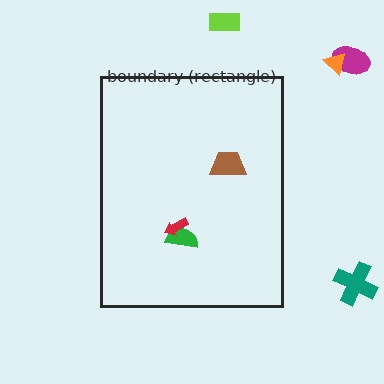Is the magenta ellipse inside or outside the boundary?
Outside.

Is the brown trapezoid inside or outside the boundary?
Inside.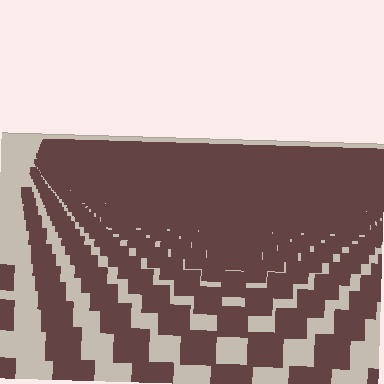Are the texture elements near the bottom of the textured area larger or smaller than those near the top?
Larger. Near the bottom, elements are closer to the viewer and appear at a bigger on-screen size.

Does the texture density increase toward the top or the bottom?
Density increases toward the top.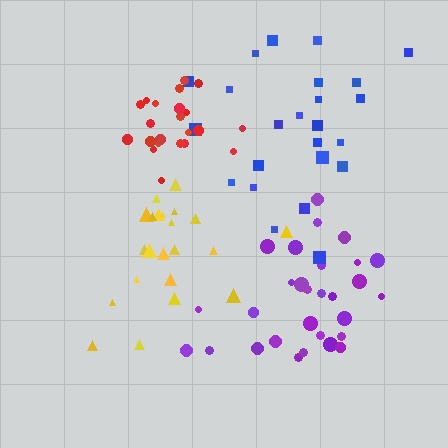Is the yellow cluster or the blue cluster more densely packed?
Yellow.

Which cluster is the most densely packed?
Red.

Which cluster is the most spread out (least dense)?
Blue.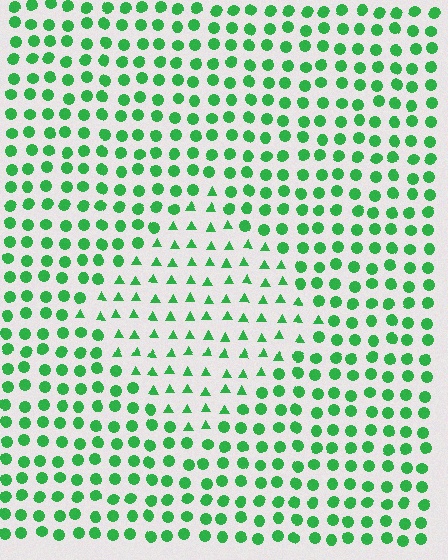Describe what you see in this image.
The image is filled with small green elements arranged in a uniform grid. A diamond-shaped region contains triangles, while the surrounding area contains circles. The boundary is defined purely by the change in element shape.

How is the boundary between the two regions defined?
The boundary is defined by a change in element shape: triangles inside vs. circles outside. All elements share the same color and spacing.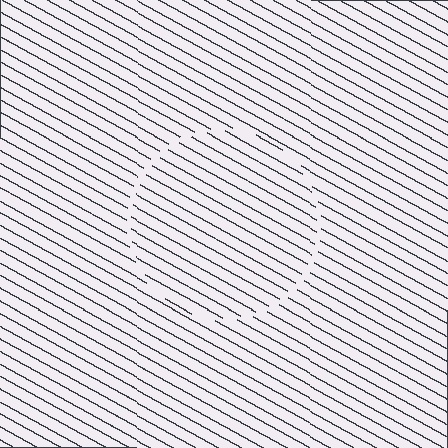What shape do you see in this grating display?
An illusory circle. The interior of the shape contains the same grating, shifted by half a period — the contour is defined by the phase discontinuity where line-ends from the inner and outer gratings abut.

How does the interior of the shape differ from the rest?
The interior of the shape contains the same grating, shifted by half a period — the contour is defined by the phase discontinuity where line-ends from the inner and outer gratings abut.